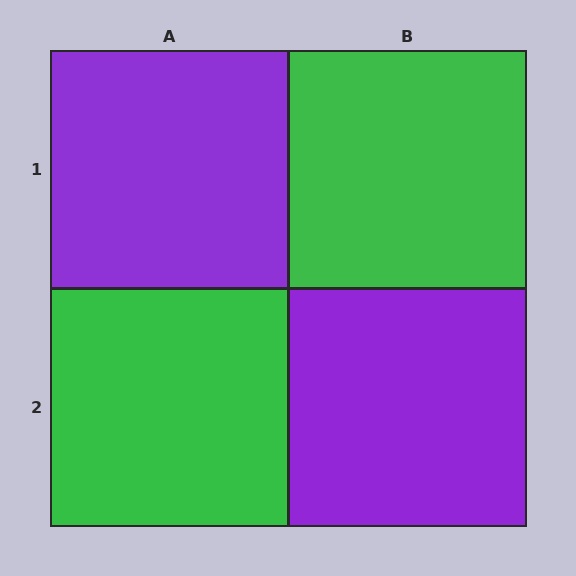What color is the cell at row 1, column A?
Purple.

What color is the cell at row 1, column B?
Green.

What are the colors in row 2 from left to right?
Green, purple.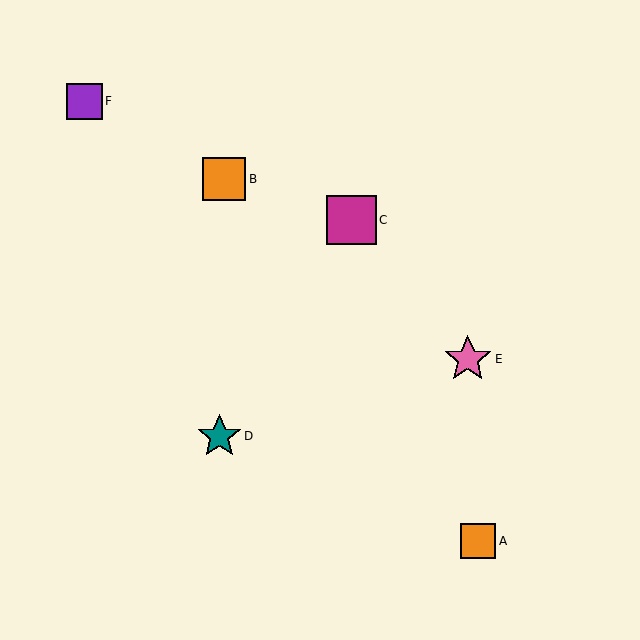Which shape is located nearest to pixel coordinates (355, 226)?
The magenta square (labeled C) at (351, 220) is nearest to that location.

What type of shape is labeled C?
Shape C is a magenta square.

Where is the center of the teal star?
The center of the teal star is at (219, 436).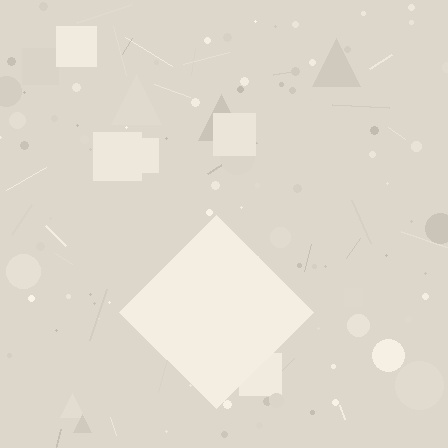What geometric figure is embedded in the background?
A diamond is embedded in the background.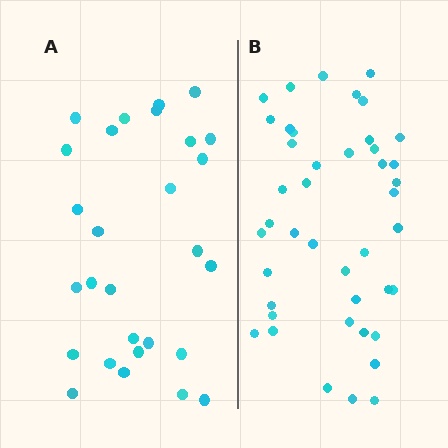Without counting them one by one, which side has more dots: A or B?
Region B (the right region) has more dots.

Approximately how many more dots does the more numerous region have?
Region B has approximately 15 more dots than region A.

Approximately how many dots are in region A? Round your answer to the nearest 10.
About 30 dots. (The exact count is 28, which rounds to 30.)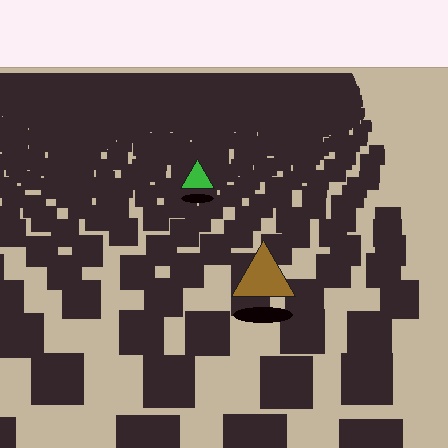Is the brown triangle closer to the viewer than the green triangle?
Yes. The brown triangle is closer — you can tell from the texture gradient: the ground texture is coarser near it.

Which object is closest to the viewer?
The brown triangle is closest. The texture marks near it are larger and more spread out.